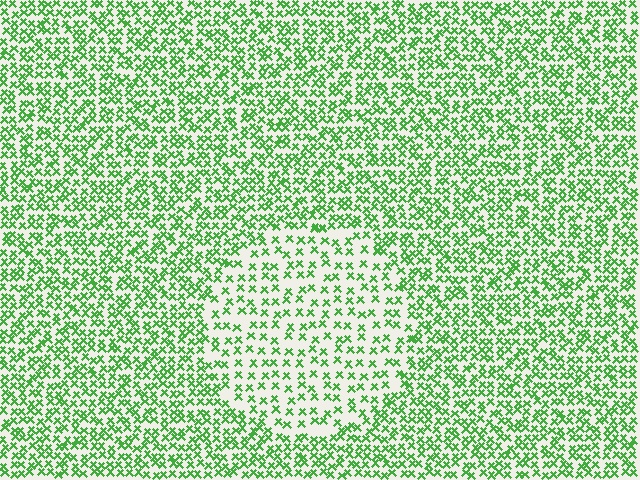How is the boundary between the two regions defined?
The boundary is defined by a change in element density (approximately 1.9x ratio). All elements are the same color, size, and shape.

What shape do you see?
I see a circle.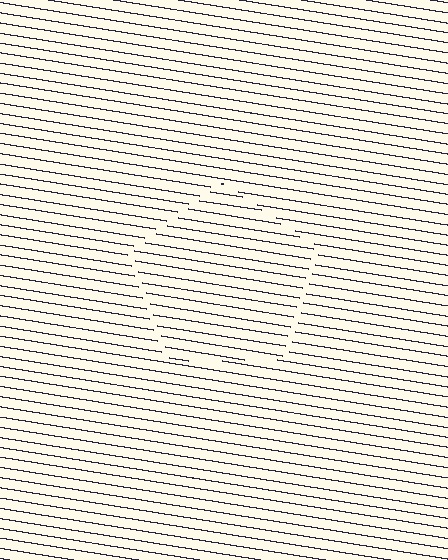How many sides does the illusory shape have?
5 sides — the line-ends trace a pentagon.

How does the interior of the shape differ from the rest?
The interior of the shape contains the same grating, shifted by half a period — the contour is defined by the phase discontinuity where line-ends from the inner and outer gratings abut.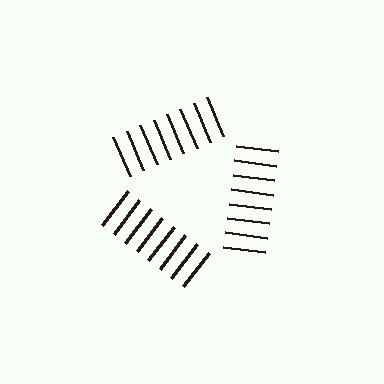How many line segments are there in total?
24 — 8 along each of the 3 edges.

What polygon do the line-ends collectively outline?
An illusory triangle — the line segments terminate on its edges but no continuous stroke is drawn.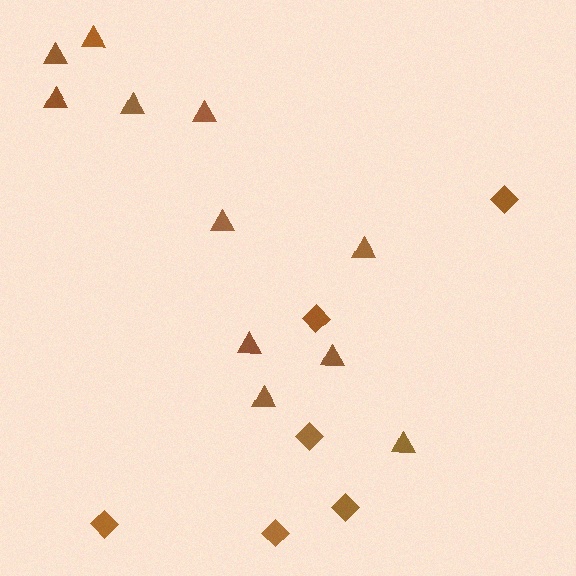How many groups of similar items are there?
There are 2 groups: one group of triangles (11) and one group of diamonds (6).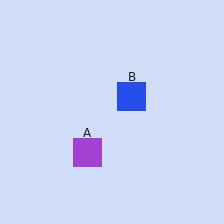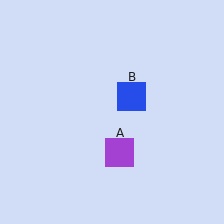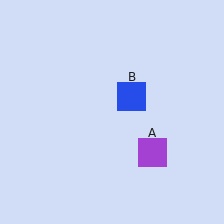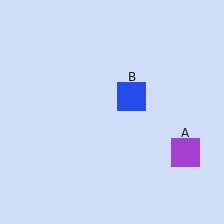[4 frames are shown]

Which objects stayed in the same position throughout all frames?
Blue square (object B) remained stationary.